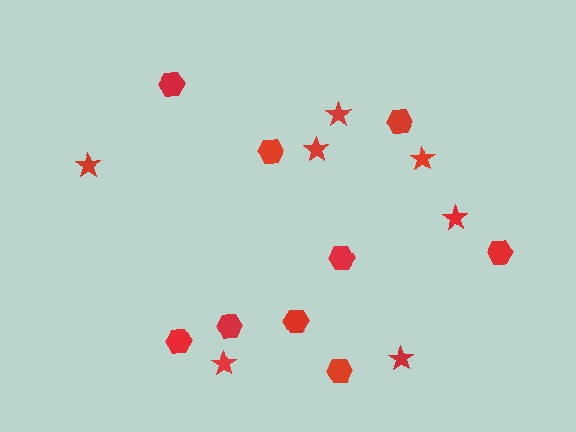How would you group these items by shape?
There are 2 groups: one group of hexagons (9) and one group of stars (7).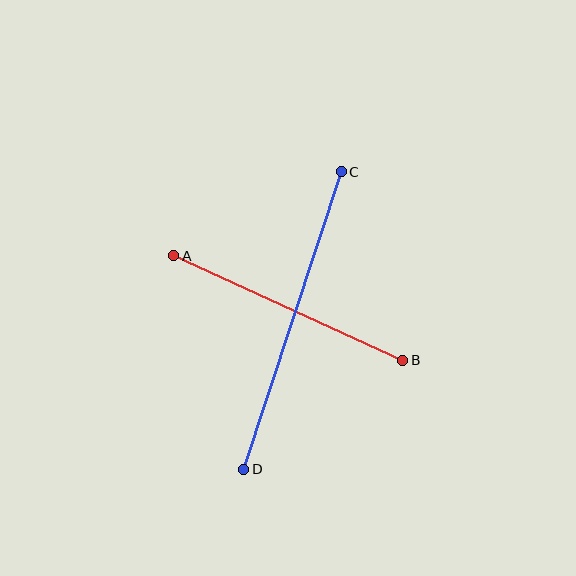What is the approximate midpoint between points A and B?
The midpoint is at approximately (288, 308) pixels.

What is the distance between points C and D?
The distance is approximately 313 pixels.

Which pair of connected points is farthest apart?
Points C and D are farthest apart.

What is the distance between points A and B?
The distance is approximately 252 pixels.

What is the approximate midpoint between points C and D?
The midpoint is at approximately (293, 320) pixels.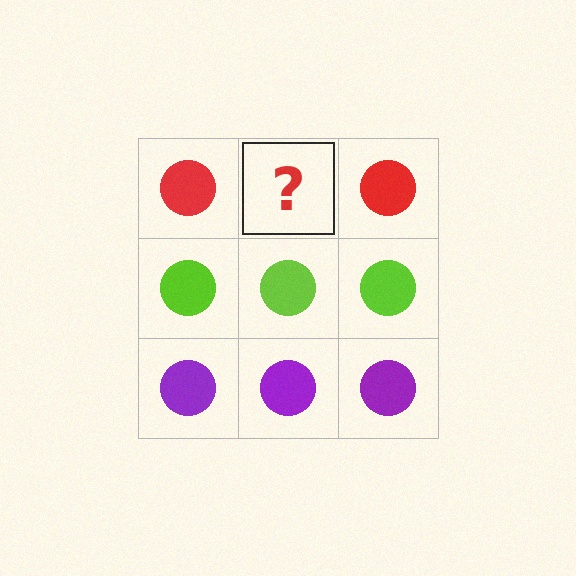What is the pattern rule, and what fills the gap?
The rule is that each row has a consistent color. The gap should be filled with a red circle.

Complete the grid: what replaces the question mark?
The question mark should be replaced with a red circle.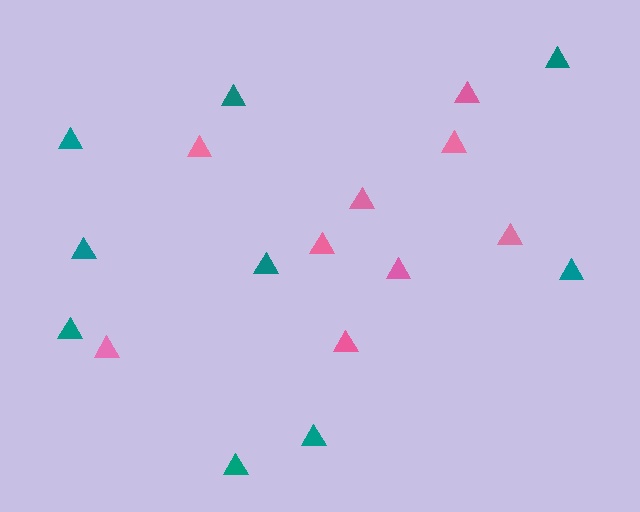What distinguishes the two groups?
There are 2 groups: one group of teal triangles (9) and one group of pink triangles (9).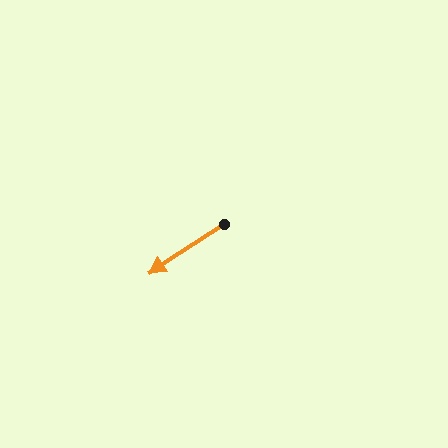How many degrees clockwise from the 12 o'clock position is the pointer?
Approximately 237 degrees.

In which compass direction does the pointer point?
Southwest.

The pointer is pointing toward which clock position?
Roughly 8 o'clock.